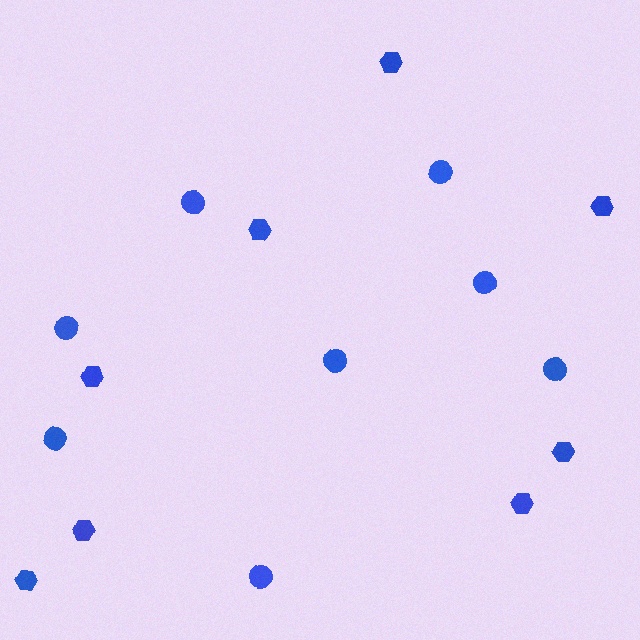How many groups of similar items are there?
There are 2 groups: one group of hexagons (8) and one group of circles (8).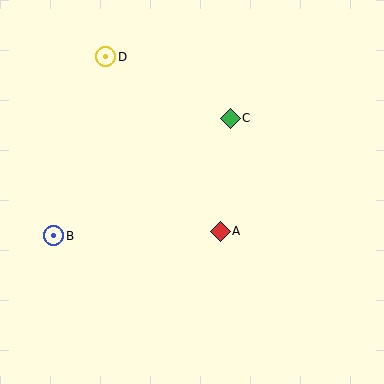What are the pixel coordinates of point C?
Point C is at (230, 118).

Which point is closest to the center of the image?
Point A at (220, 231) is closest to the center.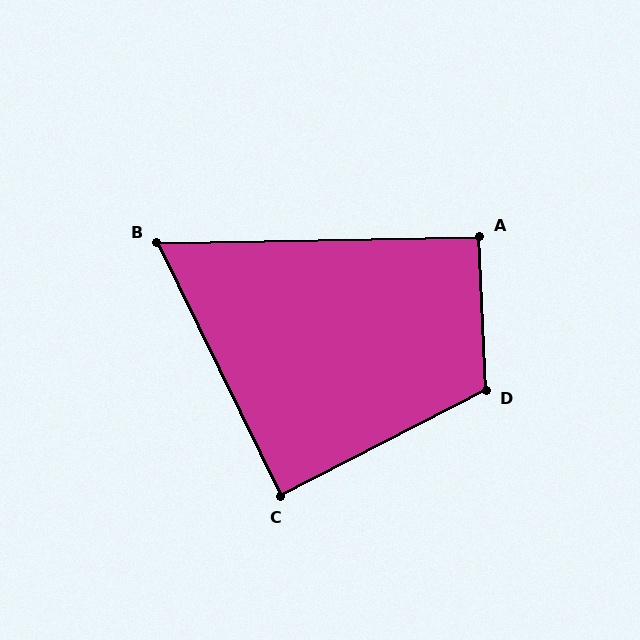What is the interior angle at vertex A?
Approximately 91 degrees (approximately right).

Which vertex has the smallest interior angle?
B, at approximately 65 degrees.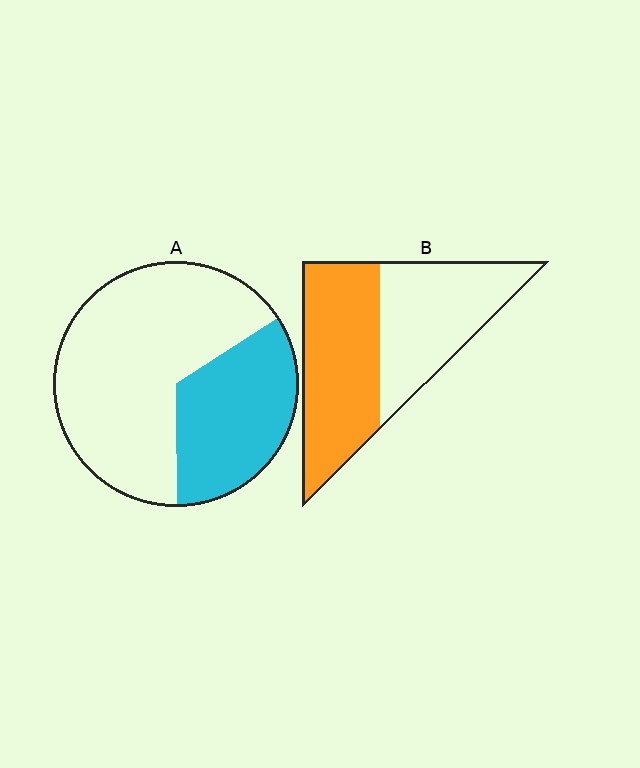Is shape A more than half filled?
No.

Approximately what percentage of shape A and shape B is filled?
A is approximately 35% and B is approximately 55%.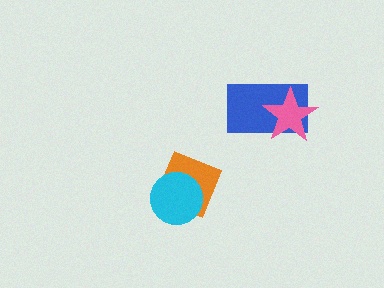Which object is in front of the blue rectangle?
The pink star is in front of the blue rectangle.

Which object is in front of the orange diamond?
The cyan circle is in front of the orange diamond.